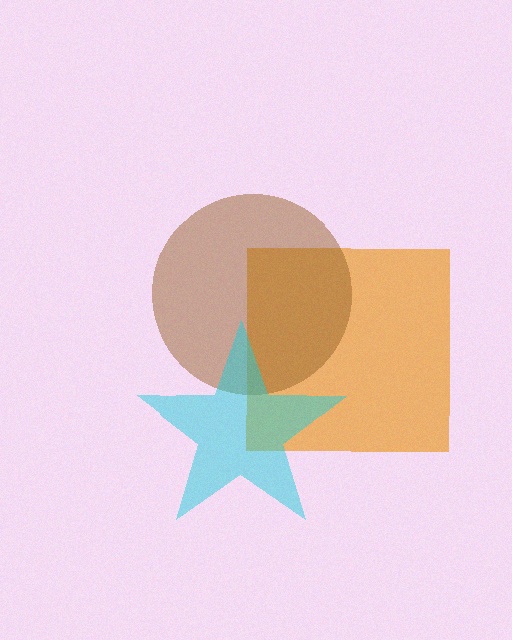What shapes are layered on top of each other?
The layered shapes are: an orange square, a brown circle, a cyan star.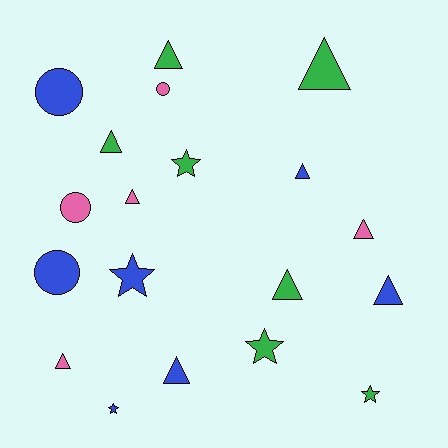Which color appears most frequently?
Green, with 7 objects.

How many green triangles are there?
There are 4 green triangles.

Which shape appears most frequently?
Triangle, with 10 objects.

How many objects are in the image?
There are 19 objects.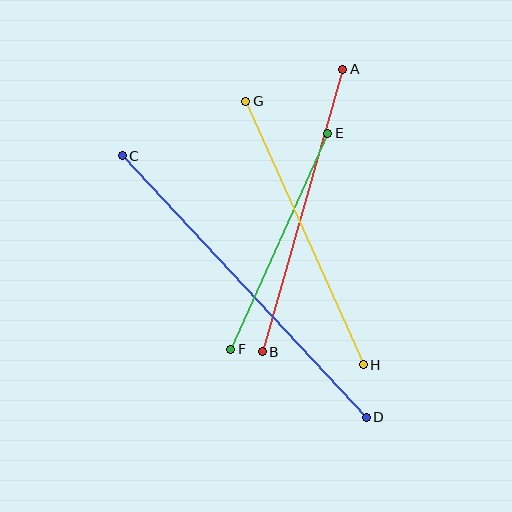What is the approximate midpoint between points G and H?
The midpoint is at approximately (305, 233) pixels.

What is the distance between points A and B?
The distance is approximately 294 pixels.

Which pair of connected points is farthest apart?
Points C and D are farthest apart.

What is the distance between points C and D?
The distance is approximately 357 pixels.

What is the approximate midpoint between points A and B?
The midpoint is at approximately (303, 210) pixels.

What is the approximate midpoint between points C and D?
The midpoint is at approximately (244, 286) pixels.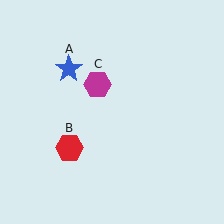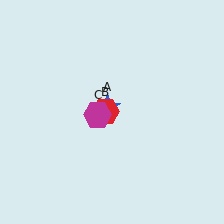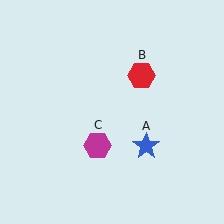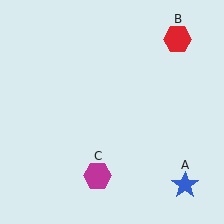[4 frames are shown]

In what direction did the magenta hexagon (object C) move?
The magenta hexagon (object C) moved down.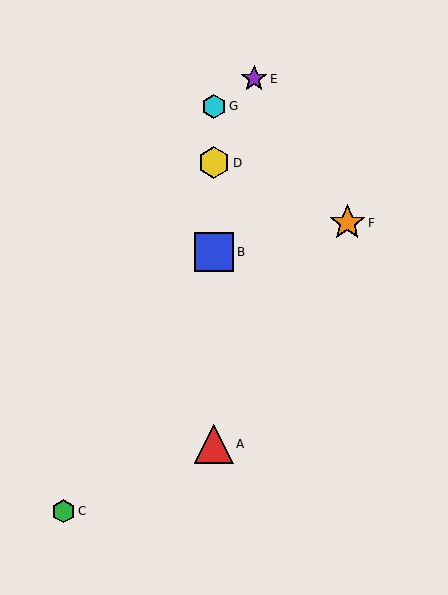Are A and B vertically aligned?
Yes, both are at x≈214.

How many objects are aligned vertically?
4 objects (A, B, D, G) are aligned vertically.